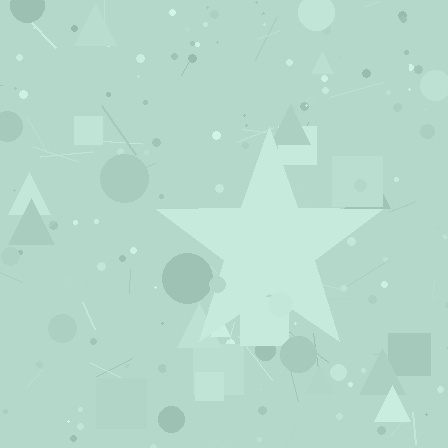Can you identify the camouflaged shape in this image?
The camouflaged shape is a star.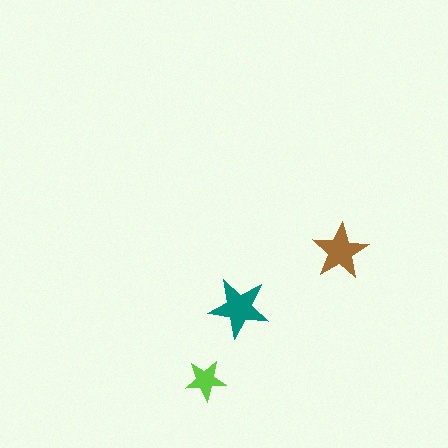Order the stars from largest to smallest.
the teal one, the brown one, the lime one.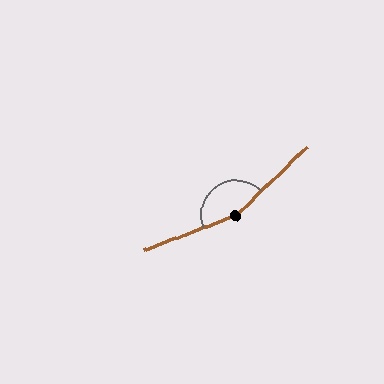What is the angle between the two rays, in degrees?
Approximately 157 degrees.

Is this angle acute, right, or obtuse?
It is obtuse.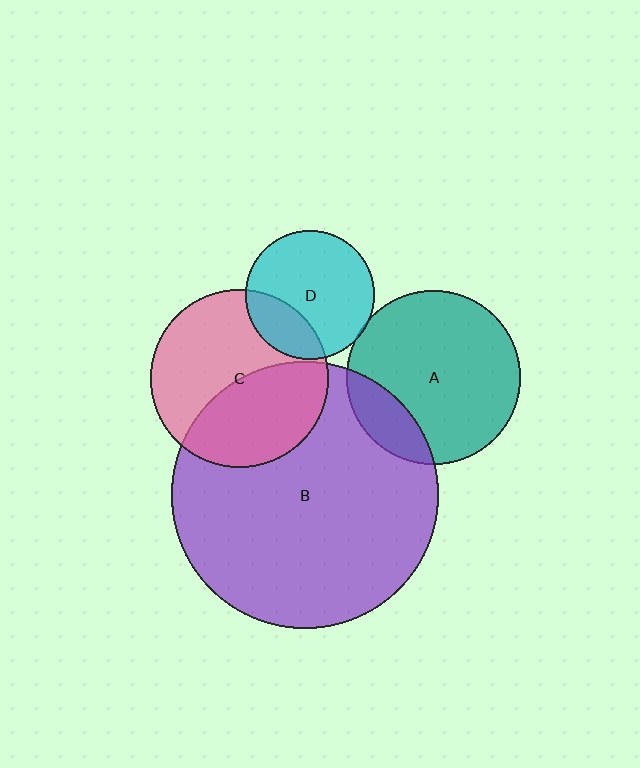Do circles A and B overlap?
Yes.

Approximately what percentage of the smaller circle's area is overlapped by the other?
Approximately 15%.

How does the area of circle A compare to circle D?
Approximately 1.8 times.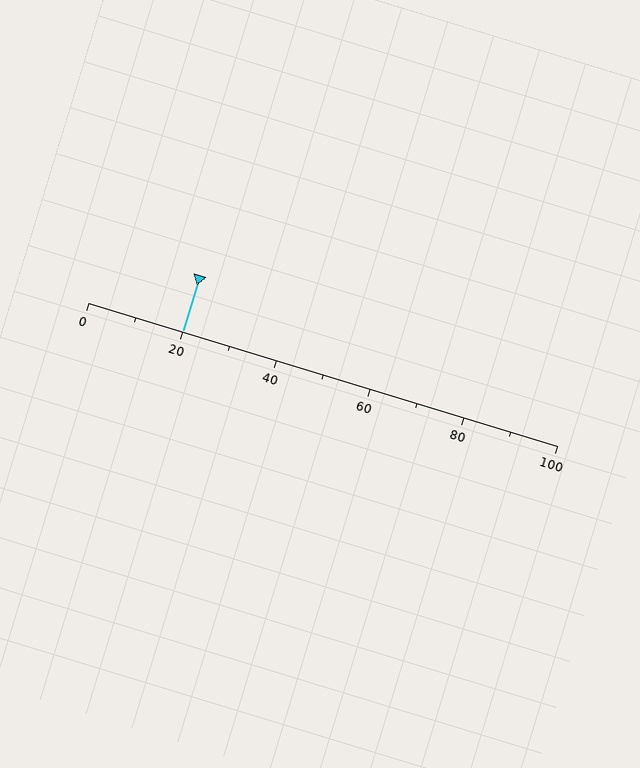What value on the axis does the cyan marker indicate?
The marker indicates approximately 20.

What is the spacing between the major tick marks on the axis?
The major ticks are spaced 20 apart.